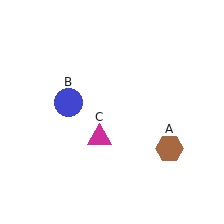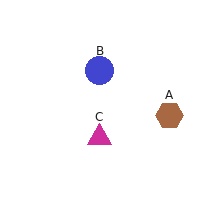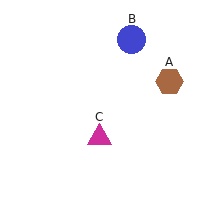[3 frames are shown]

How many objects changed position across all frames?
2 objects changed position: brown hexagon (object A), blue circle (object B).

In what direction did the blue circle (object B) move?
The blue circle (object B) moved up and to the right.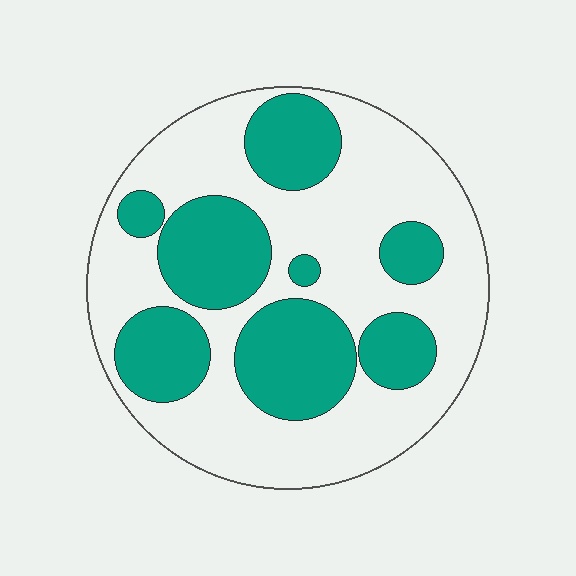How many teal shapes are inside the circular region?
8.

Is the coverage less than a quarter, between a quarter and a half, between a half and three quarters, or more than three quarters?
Between a quarter and a half.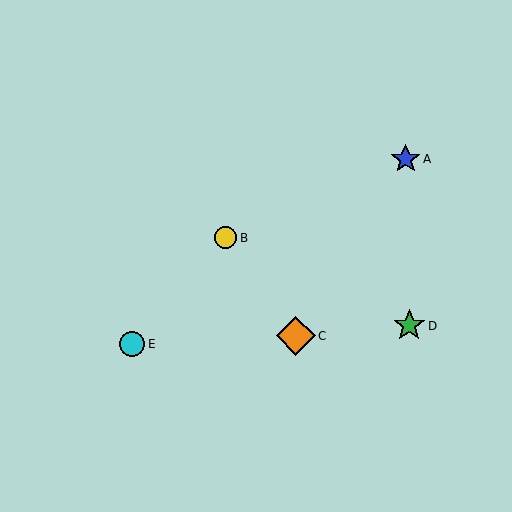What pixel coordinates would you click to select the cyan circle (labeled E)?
Click at (132, 344) to select the cyan circle E.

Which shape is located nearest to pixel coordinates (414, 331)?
The green star (labeled D) at (409, 326) is nearest to that location.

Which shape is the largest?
The orange diamond (labeled C) is the largest.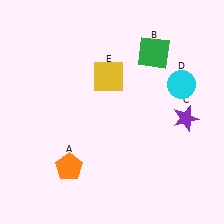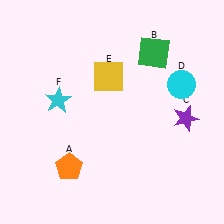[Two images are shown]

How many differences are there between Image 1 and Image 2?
There is 1 difference between the two images.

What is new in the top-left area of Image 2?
A cyan star (F) was added in the top-left area of Image 2.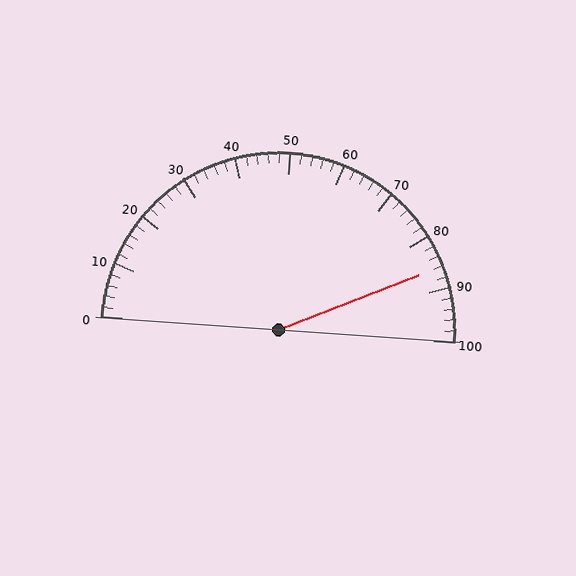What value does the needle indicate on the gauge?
The needle indicates approximately 86.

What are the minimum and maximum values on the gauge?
The gauge ranges from 0 to 100.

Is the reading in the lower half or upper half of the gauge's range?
The reading is in the upper half of the range (0 to 100).